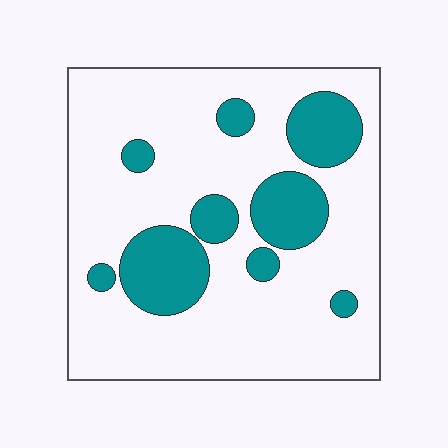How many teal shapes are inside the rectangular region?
9.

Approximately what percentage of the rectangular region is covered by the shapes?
Approximately 25%.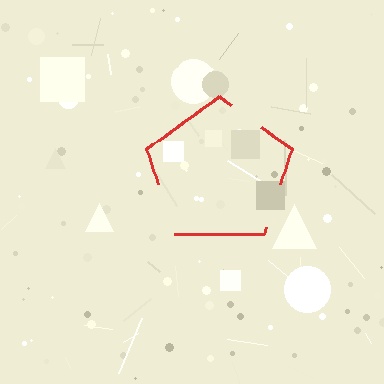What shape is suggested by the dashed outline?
The dashed outline suggests a pentagon.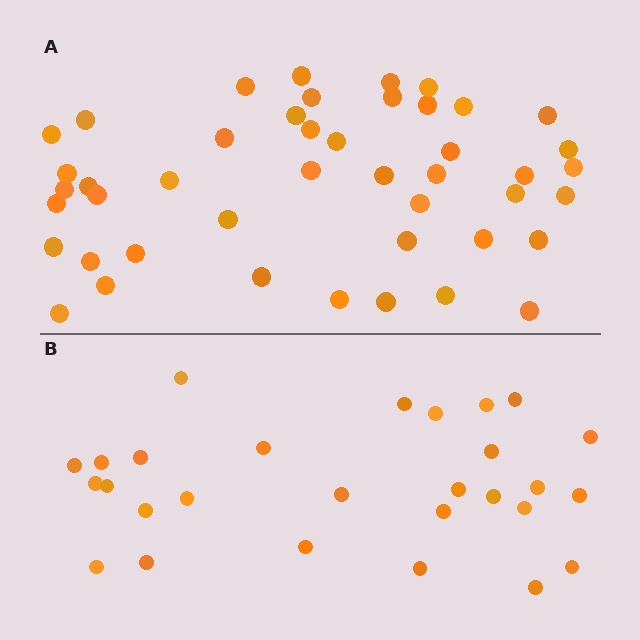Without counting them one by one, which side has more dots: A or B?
Region A (the top region) has more dots.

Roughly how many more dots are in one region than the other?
Region A has approximately 15 more dots than region B.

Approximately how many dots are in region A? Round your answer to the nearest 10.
About 40 dots. (The exact count is 45, which rounds to 40.)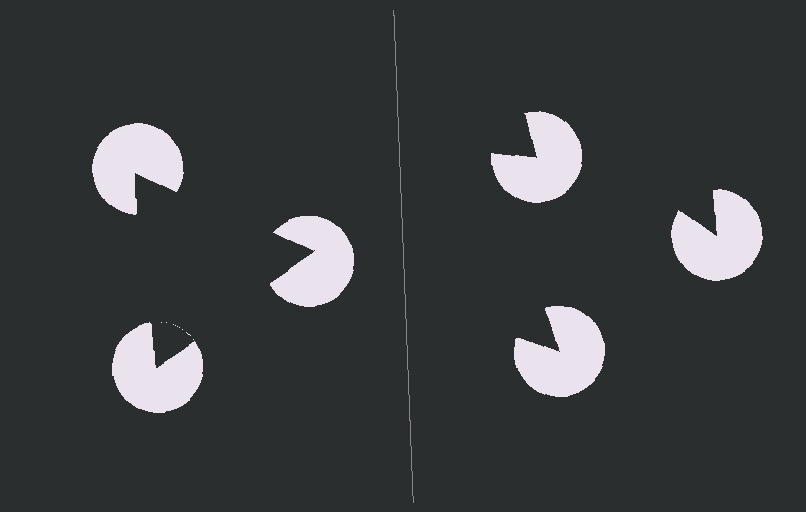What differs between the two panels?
The pac-man discs are positioned identically on both sides; only the wedge orientations differ. On the left they align to a triangle; on the right they are misaligned.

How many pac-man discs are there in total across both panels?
6 — 3 on each side.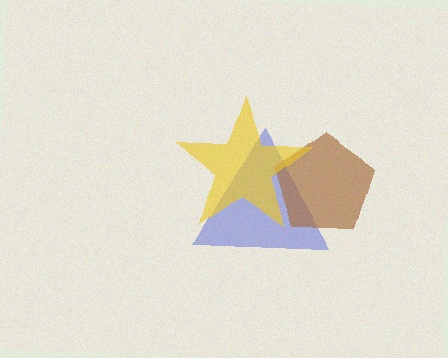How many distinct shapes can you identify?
There are 3 distinct shapes: a blue triangle, a brown pentagon, a yellow star.